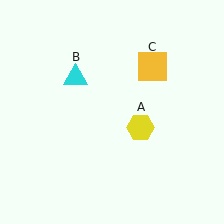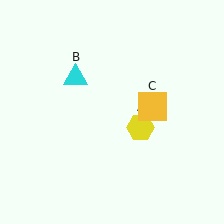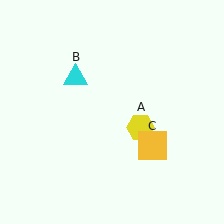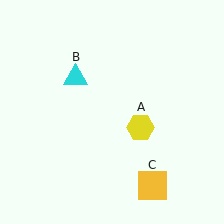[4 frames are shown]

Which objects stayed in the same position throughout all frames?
Yellow hexagon (object A) and cyan triangle (object B) remained stationary.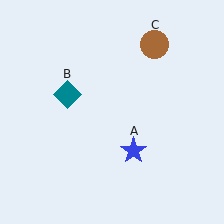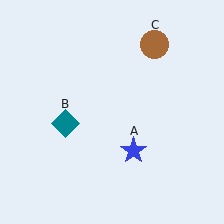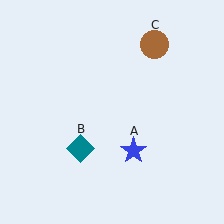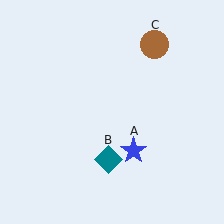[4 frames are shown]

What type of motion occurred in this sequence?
The teal diamond (object B) rotated counterclockwise around the center of the scene.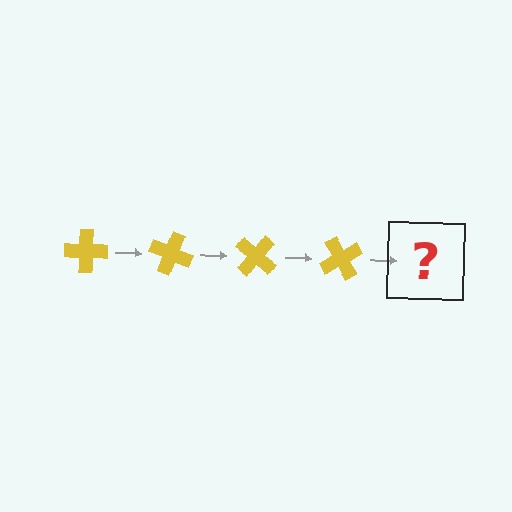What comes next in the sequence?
The next element should be a yellow cross rotated 80 degrees.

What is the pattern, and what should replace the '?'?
The pattern is that the cross rotates 20 degrees each step. The '?' should be a yellow cross rotated 80 degrees.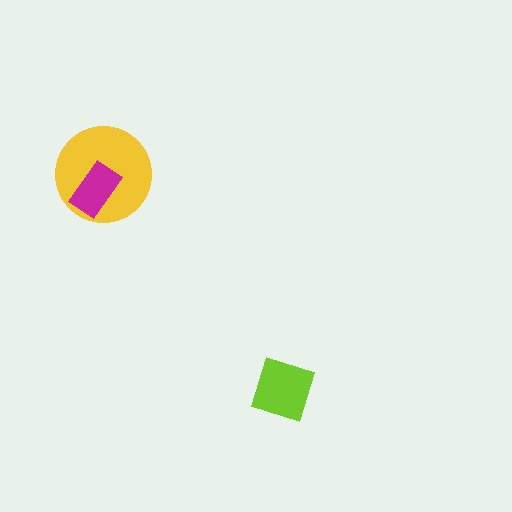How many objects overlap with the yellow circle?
1 object overlaps with the yellow circle.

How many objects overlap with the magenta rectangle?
1 object overlaps with the magenta rectangle.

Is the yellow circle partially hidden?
Yes, it is partially covered by another shape.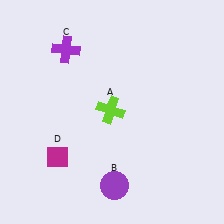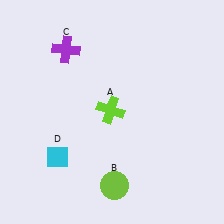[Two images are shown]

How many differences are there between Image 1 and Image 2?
There are 2 differences between the two images.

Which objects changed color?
B changed from purple to lime. D changed from magenta to cyan.